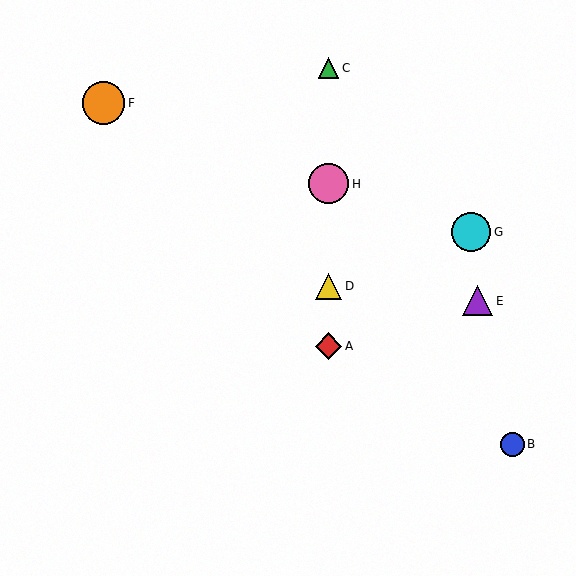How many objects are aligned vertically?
4 objects (A, C, D, H) are aligned vertically.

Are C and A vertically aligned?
Yes, both are at x≈329.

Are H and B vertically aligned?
No, H is at x≈329 and B is at x≈512.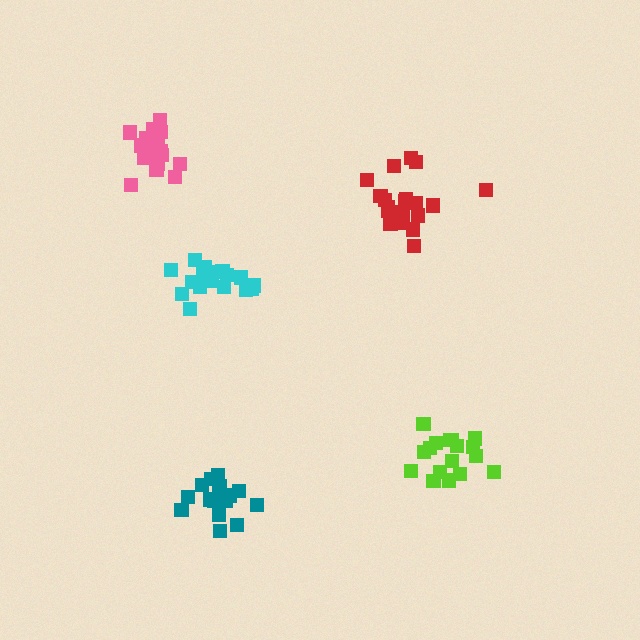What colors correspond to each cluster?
The clusters are colored: red, cyan, lime, pink, teal.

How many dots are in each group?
Group 1: 20 dots, Group 2: 18 dots, Group 3: 17 dots, Group 4: 18 dots, Group 5: 16 dots (89 total).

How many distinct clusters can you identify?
There are 5 distinct clusters.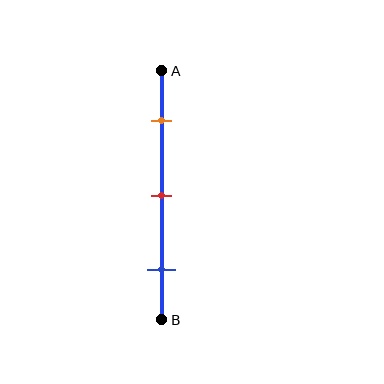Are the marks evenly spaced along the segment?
Yes, the marks are approximately evenly spaced.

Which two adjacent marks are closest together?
The orange and red marks are the closest adjacent pair.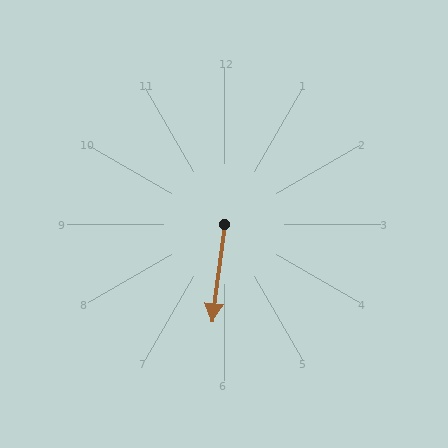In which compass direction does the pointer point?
South.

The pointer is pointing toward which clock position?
Roughly 6 o'clock.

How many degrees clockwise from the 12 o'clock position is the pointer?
Approximately 187 degrees.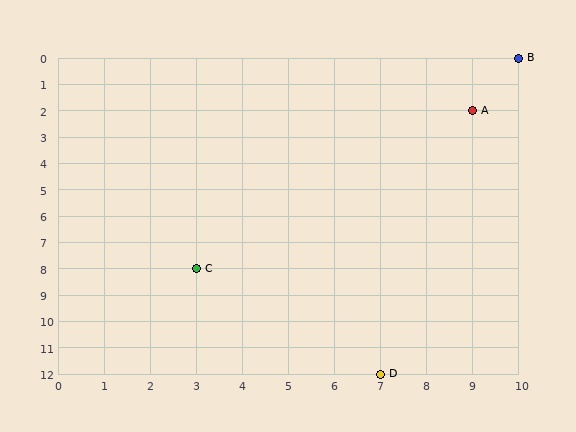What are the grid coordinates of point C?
Point C is at grid coordinates (3, 8).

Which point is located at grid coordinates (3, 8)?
Point C is at (3, 8).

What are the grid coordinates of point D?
Point D is at grid coordinates (7, 12).